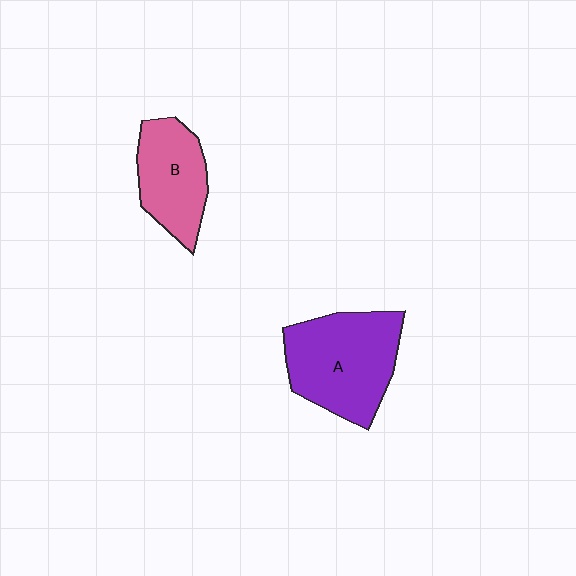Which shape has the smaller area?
Shape B (pink).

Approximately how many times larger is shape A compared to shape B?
Approximately 1.5 times.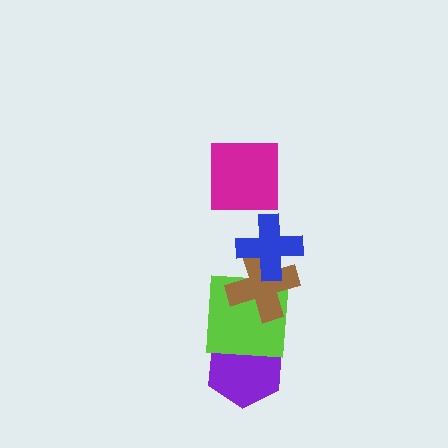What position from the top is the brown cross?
The brown cross is 3rd from the top.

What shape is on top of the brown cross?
The blue cross is on top of the brown cross.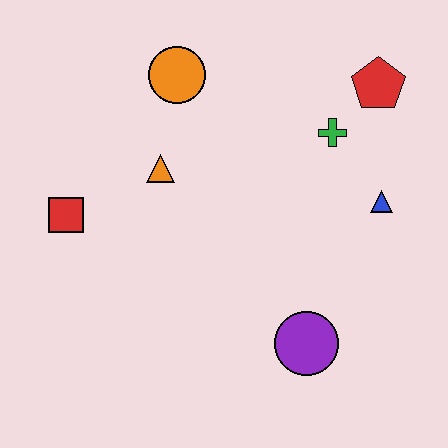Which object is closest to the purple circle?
The blue triangle is closest to the purple circle.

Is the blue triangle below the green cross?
Yes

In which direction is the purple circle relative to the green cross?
The purple circle is below the green cross.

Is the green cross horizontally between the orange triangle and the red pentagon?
Yes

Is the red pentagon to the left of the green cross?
No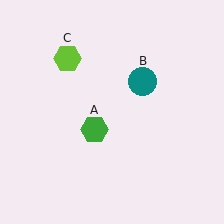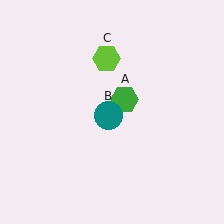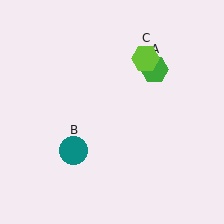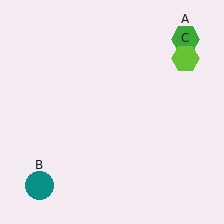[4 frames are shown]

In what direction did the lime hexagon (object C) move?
The lime hexagon (object C) moved right.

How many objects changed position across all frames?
3 objects changed position: green hexagon (object A), teal circle (object B), lime hexagon (object C).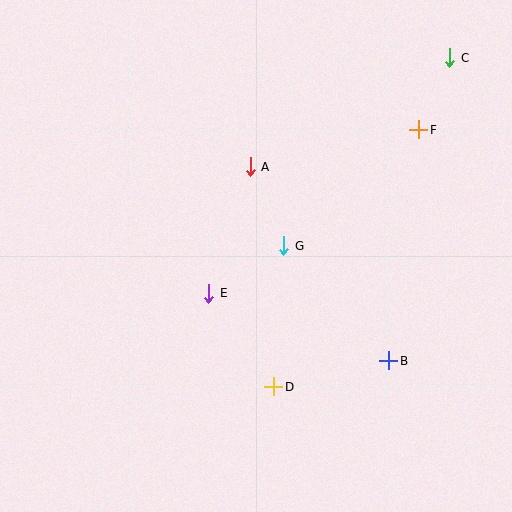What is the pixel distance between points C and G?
The distance between C and G is 251 pixels.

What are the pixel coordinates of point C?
Point C is at (450, 58).